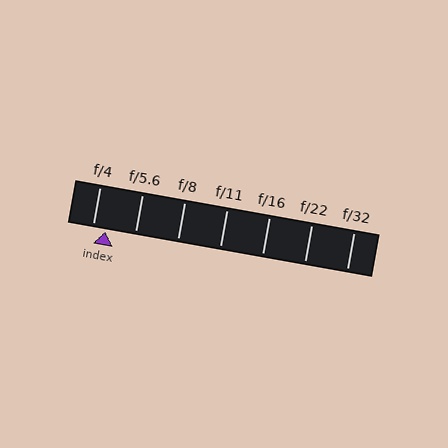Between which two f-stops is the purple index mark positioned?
The index mark is between f/4 and f/5.6.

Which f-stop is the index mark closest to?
The index mark is closest to f/4.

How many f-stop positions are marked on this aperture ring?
There are 7 f-stop positions marked.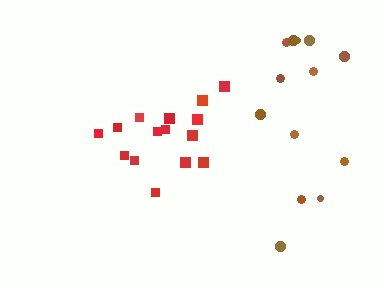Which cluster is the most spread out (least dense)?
Brown.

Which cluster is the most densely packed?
Red.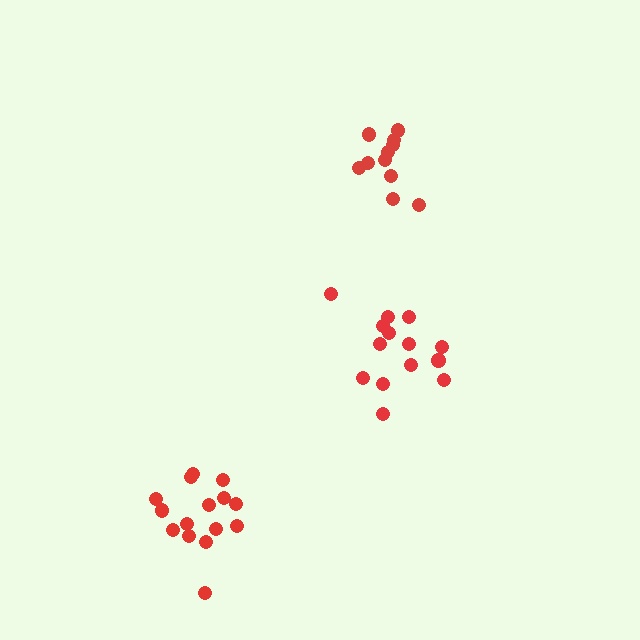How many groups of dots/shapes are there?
There are 3 groups.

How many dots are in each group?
Group 1: 12 dots, Group 2: 14 dots, Group 3: 15 dots (41 total).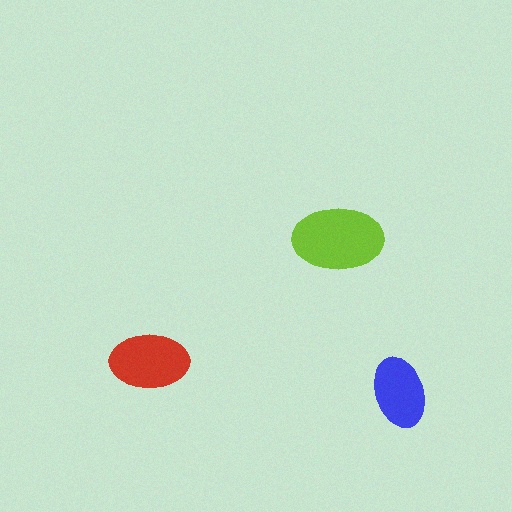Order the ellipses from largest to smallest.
the lime one, the red one, the blue one.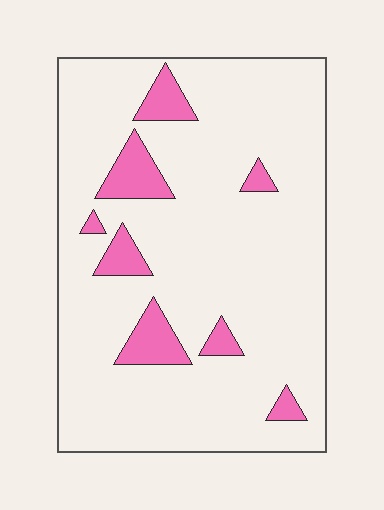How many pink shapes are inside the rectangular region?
8.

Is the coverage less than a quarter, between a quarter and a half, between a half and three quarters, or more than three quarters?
Less than a quarter.